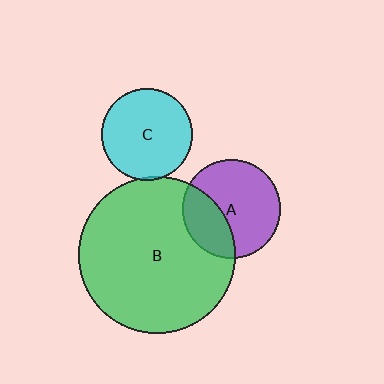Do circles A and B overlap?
Yes.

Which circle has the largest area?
Circle B (green).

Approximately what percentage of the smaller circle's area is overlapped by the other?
Approximately 35%.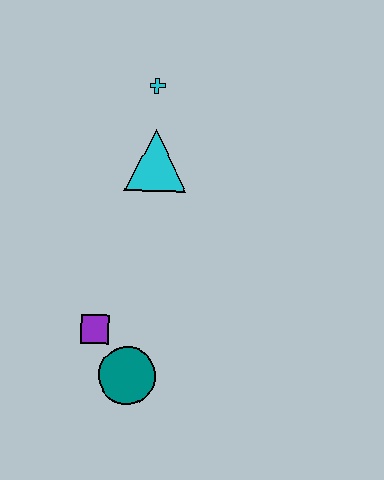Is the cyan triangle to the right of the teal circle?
Yes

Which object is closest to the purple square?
The teal circle is closest to the purple square.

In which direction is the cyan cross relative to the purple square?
The cyan cross is above the purple square.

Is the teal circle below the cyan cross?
Yes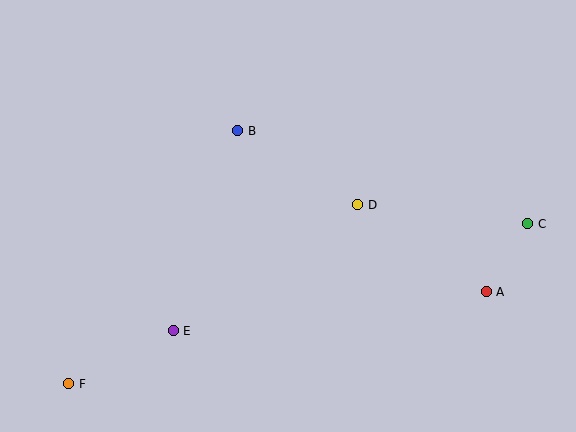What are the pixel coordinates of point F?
Point F is at (69, 384).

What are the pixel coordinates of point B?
Point B is at (238, 131).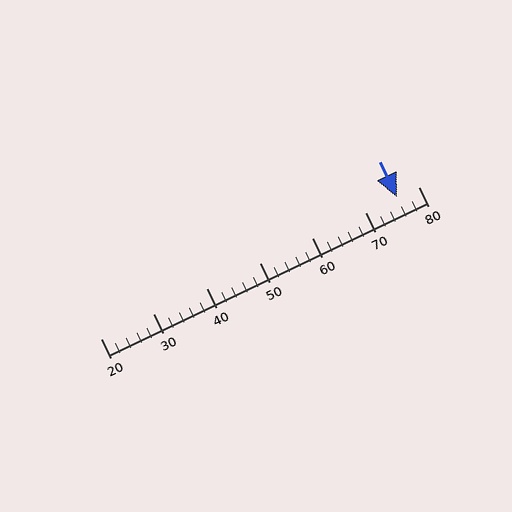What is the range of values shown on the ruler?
The ruler shows values from 20 to 80.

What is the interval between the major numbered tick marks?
The major tick marks are spaced 10 units apart.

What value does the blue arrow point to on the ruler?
The blue arrow points to approximately 76.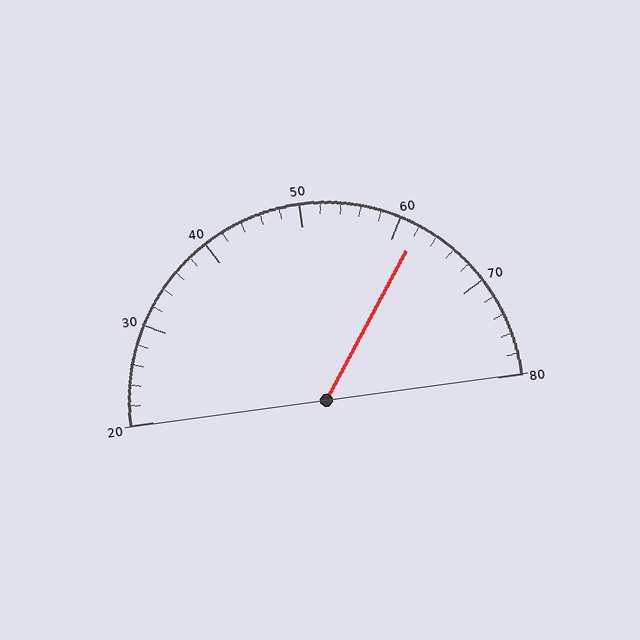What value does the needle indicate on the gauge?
The needle indicates approximately 62.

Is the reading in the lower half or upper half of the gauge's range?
The reading is in the upper half of the range (20 to 80).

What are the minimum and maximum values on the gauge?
The gauge ranges from 20 to 80.